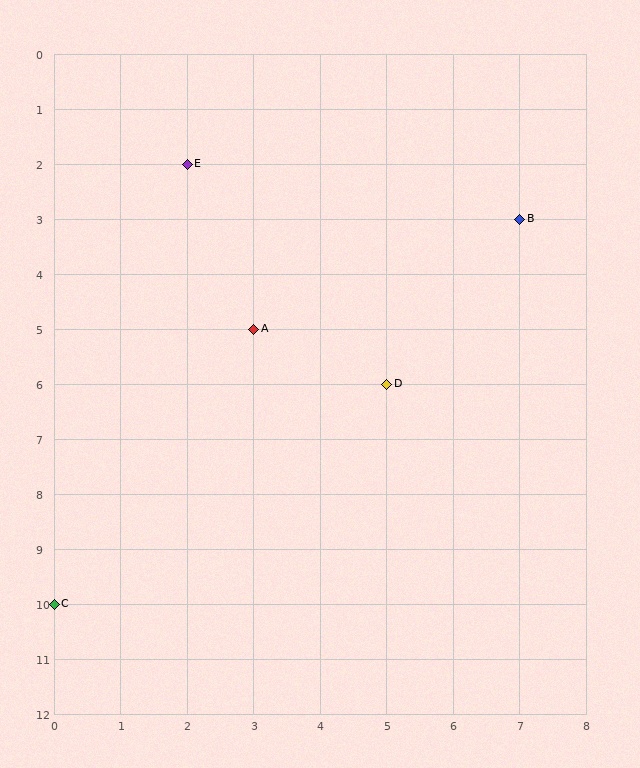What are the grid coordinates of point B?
Point B is at grid coordinates (7, 3).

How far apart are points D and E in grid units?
Points D and E are 3 columns and 4 rows apart (about 5.0 grid units diagonally).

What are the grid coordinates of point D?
Point D is at grid coordinates (5, 6).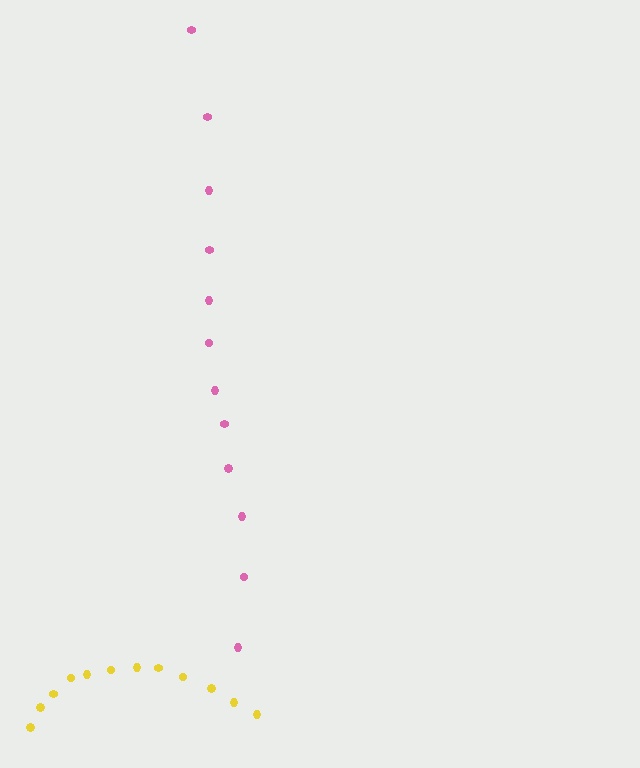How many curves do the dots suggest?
There are 2 distinct paths.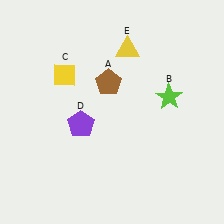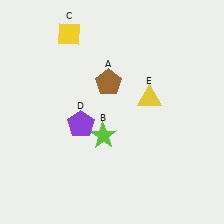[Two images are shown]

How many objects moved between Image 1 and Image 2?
3 objects moved between the two images.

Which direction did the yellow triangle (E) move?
The yellow triangle (E) moved down.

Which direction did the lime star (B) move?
The lime star (B) moved left.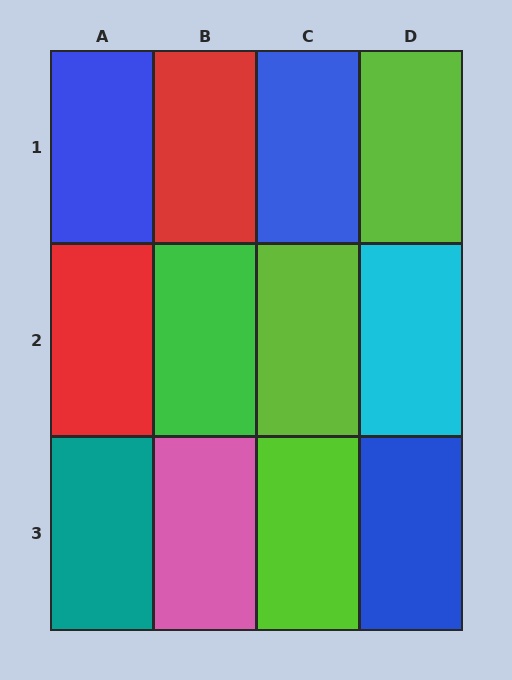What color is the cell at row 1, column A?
Blue.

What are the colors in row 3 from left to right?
Teal, pink, lime, blue.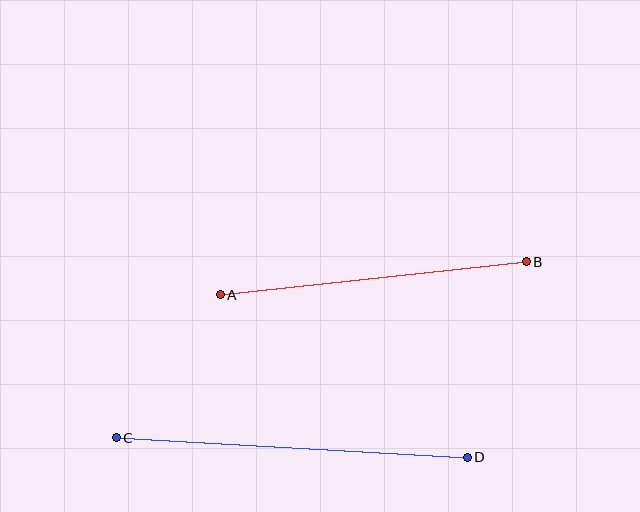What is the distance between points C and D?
The distance is approximately 351 pixels.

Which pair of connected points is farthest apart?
Points C and D are farthest apart.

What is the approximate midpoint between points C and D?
The midpoint is at approximately (292, 447) pixels.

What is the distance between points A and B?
The distance is approximately 308 pixels.